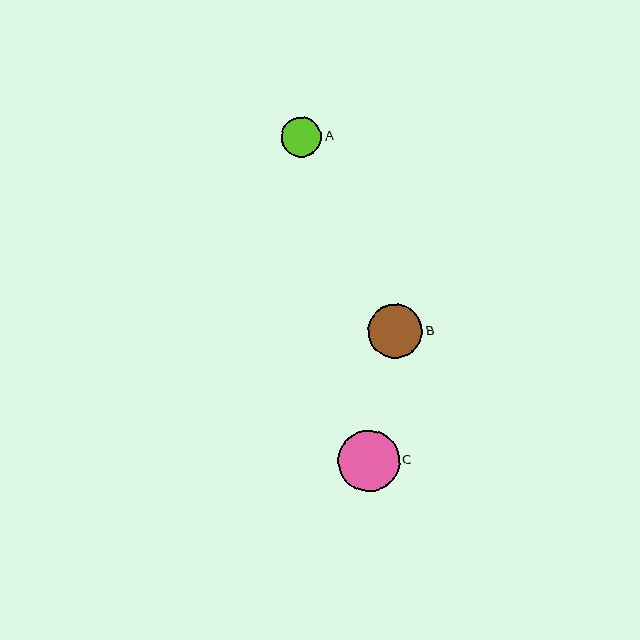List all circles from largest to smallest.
From largest to smallest: C, B, A.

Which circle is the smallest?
Circle A is the smallest with a size of approximately 40 pixels.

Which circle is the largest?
Circle C is the largest with a size of approximately 61 pixels.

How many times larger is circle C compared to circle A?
Circle C is approximately 1.5 times the size of circle A.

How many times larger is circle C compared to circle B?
Circle C is approximately 1.1 times the size of circle B.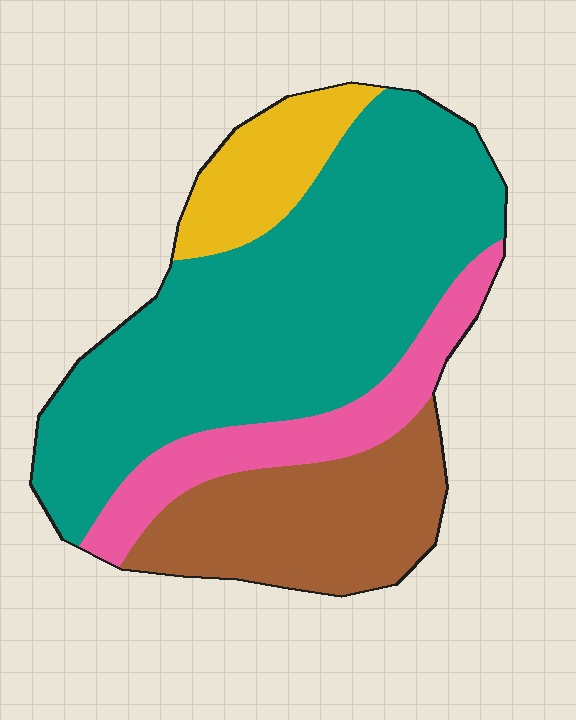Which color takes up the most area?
Teal, at roughly 55%.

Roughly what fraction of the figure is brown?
Brown covers roughly 20% of the figure.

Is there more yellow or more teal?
Teal.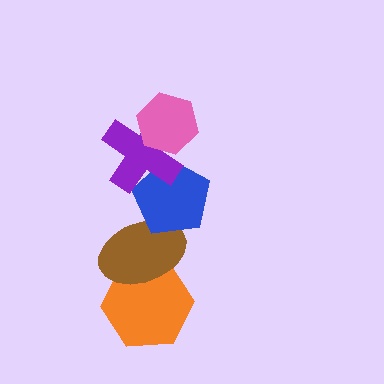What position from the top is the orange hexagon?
The orange hexagon is 5th from the top.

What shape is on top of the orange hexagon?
The brown ellipse is on top of the orange hexagon.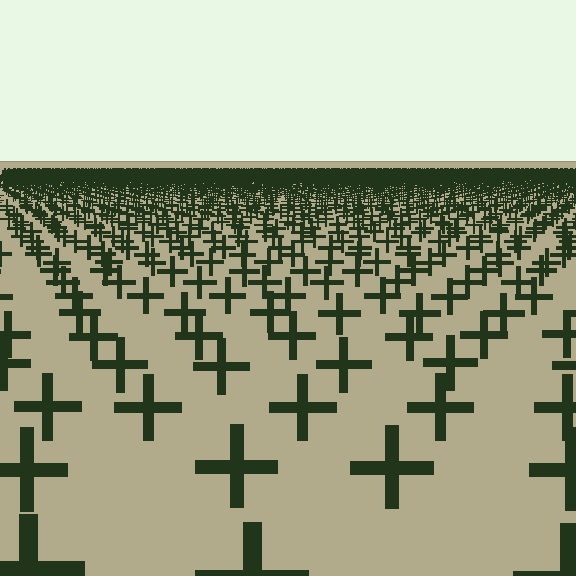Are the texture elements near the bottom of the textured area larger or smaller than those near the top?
Larger. Near the bottom, elements are closer to the viewer and appear at a bigger on-screen size.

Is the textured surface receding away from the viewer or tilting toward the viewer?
The surface is receding away from the viewer. Texture elements get smaller and denser toward the top.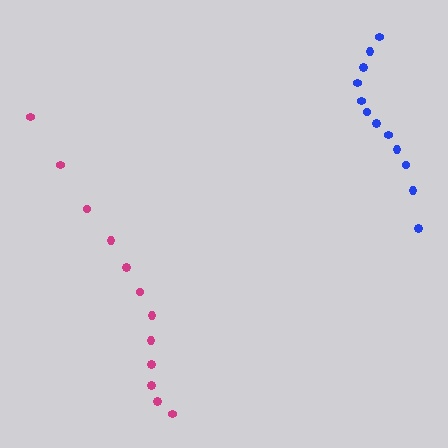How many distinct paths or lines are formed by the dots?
There are 2 distinct paths.